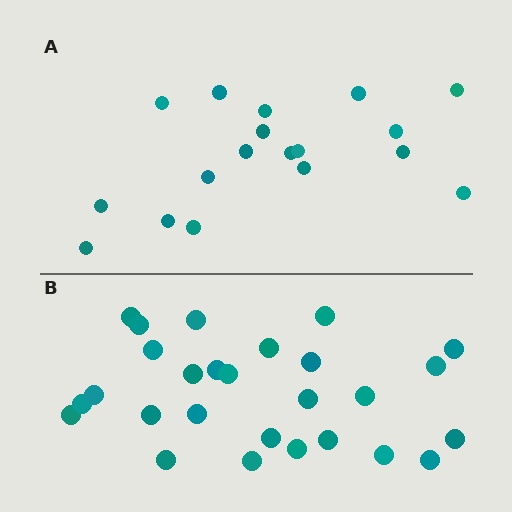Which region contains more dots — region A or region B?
Region B (the bottom region) has more dots.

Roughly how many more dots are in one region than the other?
Region B has roughly 8 or so more dots than region A.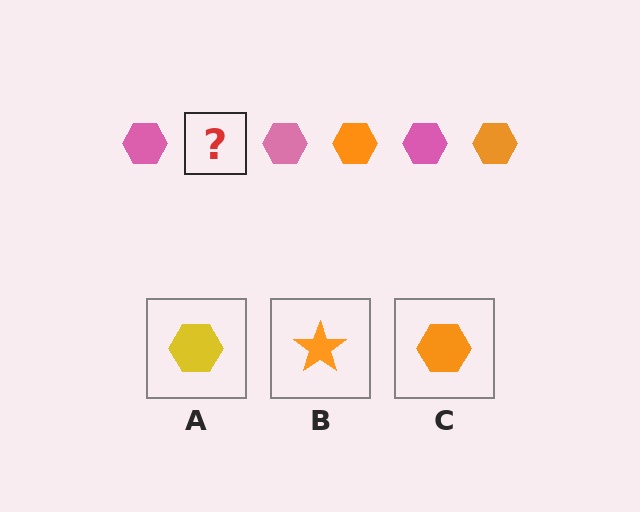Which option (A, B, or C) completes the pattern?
C.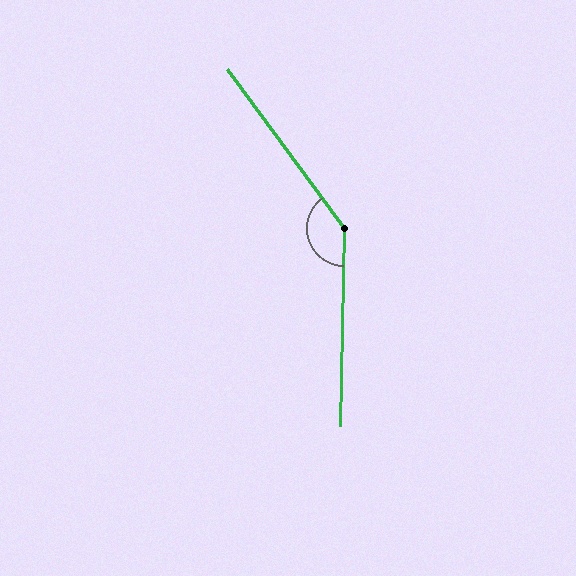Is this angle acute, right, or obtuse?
It is obtuse.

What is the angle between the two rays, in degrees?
Approximately 142 degrees.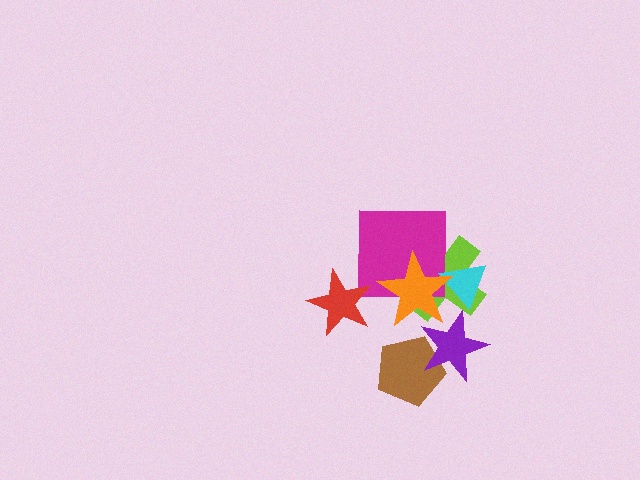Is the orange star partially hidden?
Yes, it is partially covered by another shape.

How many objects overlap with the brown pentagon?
1 object overlaps with the brown pentagon.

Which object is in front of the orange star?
The purple star is in front of the orange star.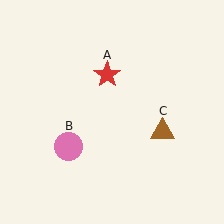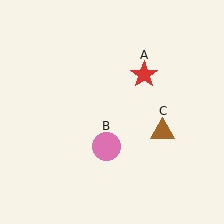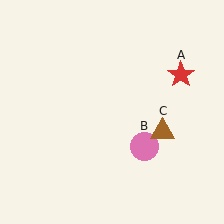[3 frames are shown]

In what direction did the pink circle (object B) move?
The pink circle (object B) moved right.